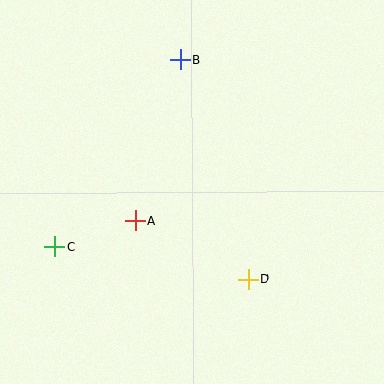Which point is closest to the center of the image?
Point A at (135, 221) is closest to the center.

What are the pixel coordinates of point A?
Point A is at (135, 221).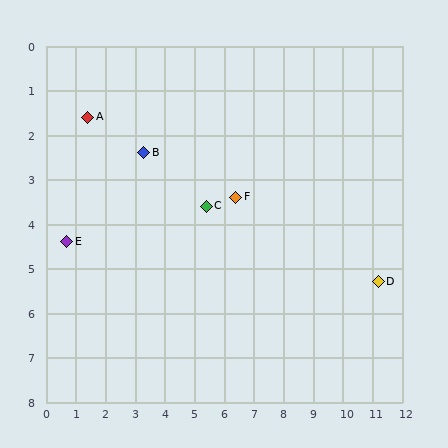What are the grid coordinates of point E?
Point E is at approximately (0.7, 4.4).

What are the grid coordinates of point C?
Point C is at approximately (5.4, 3.6).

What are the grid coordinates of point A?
Point A is at approximately (1.4, 1.6).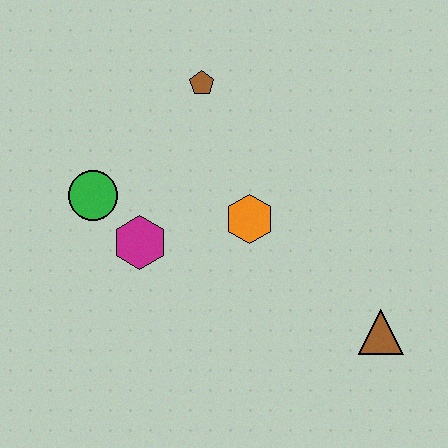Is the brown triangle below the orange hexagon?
Yes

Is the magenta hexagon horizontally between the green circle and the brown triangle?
Yes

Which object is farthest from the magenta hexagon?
The brown triangle is farthest from the magenta hexagon.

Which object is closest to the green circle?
The magenta hexagon is closest to the green circle.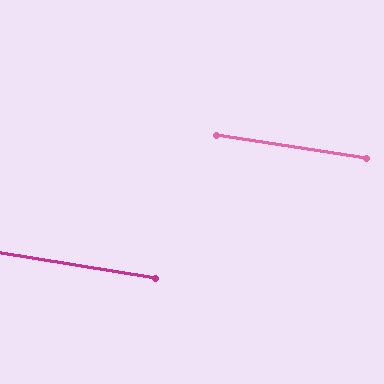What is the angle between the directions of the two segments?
Approximately 0 degrees.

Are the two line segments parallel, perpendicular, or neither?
Parallel — their directions differ by only 0.5°.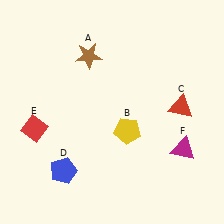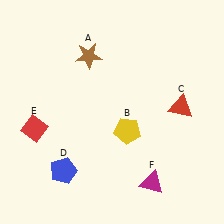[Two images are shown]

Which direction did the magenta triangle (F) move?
The magenta triangle (F) moved down.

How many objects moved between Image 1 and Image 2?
1 object moved between the two images.